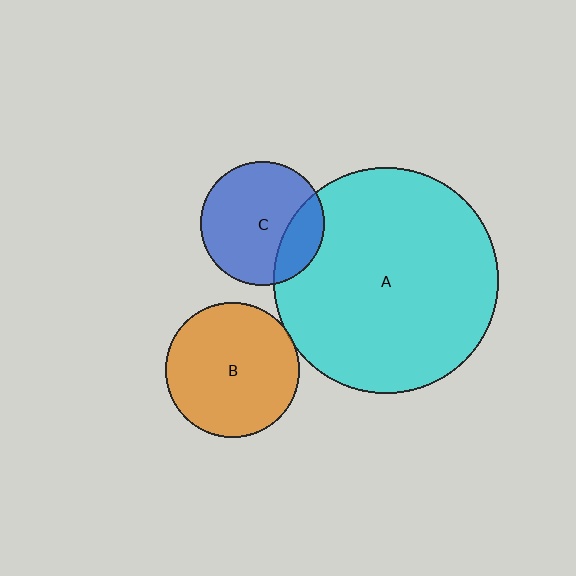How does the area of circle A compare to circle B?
Approximately 2.8 times.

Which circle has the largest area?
Circle A (cyan).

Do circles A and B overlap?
Yes.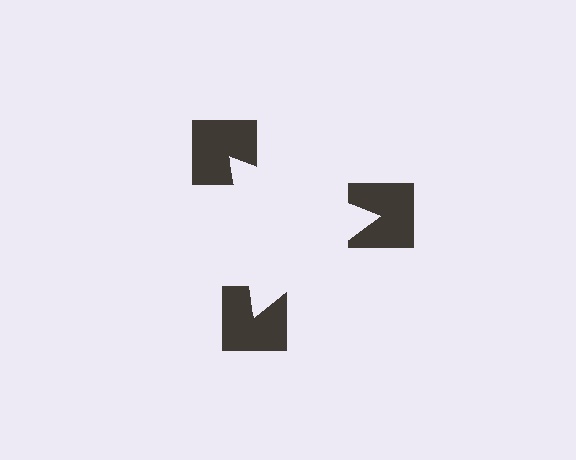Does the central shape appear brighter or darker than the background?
It typically appears slightly brighter than the background, even though no actual brightness change is drawn.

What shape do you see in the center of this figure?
An illusory triangle — its edges are inferred from the aligned wedge cuts in the notched squares, not physically drawn.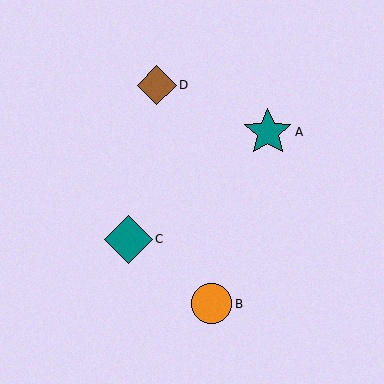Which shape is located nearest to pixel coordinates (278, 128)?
The teal star (labeled A) at (268, 132) is nearest to that location.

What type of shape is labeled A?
Shape A is a teal star.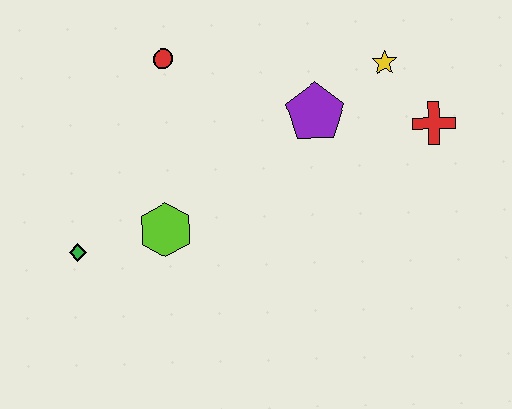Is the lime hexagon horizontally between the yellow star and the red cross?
No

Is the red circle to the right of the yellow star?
No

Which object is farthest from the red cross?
The green diamond is farthest from the red cross.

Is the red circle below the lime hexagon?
No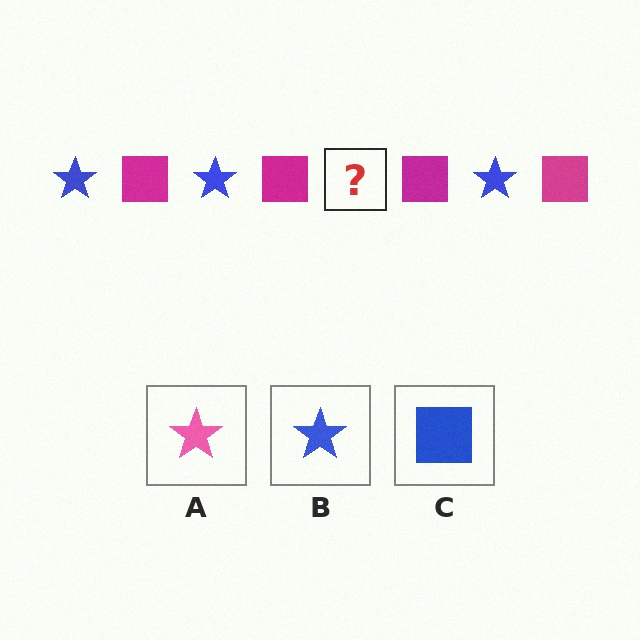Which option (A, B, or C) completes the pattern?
B.